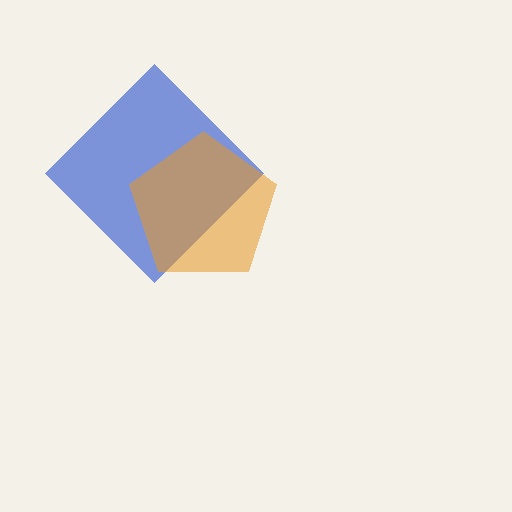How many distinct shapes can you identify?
There are 2 distinct shapes: a blue diamond, an orange pentagon.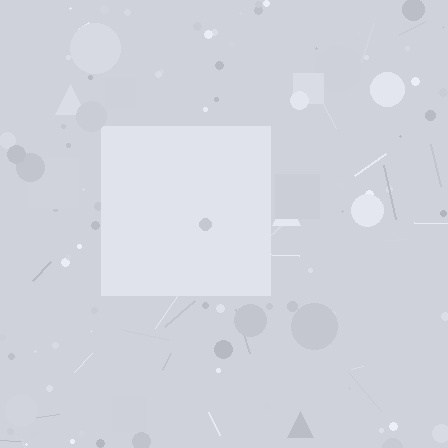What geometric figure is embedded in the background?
A square is embedded in the background.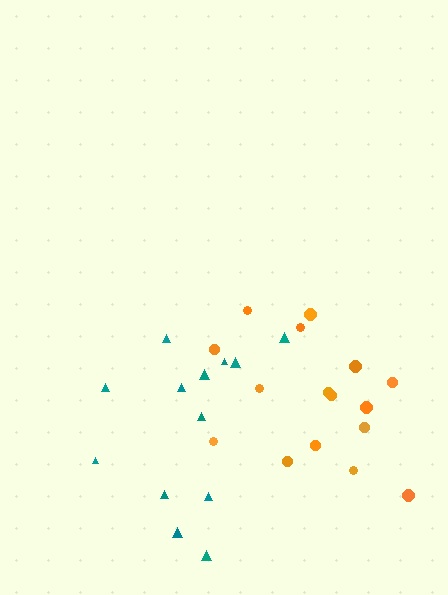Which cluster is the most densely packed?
Orange.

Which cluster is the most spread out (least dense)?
Teal.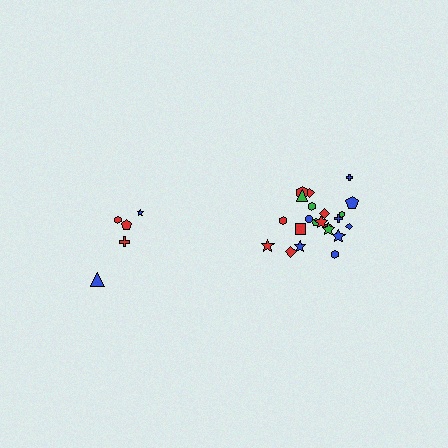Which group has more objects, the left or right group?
The right group.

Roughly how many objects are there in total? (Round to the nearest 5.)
Roughly 30 objects in total.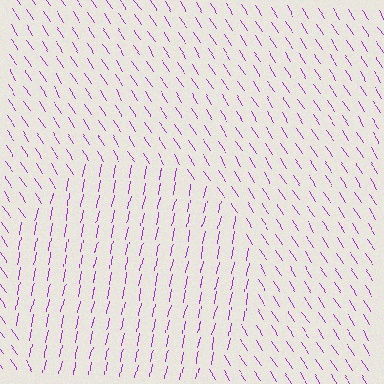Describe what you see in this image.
The image is filled with small purple line segments. A circle region in the image has lines oriented differently from the surrounding lines, creating a visible texture boundary.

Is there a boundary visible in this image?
Yes, there is a texture boundary formed by a change in line orientation.